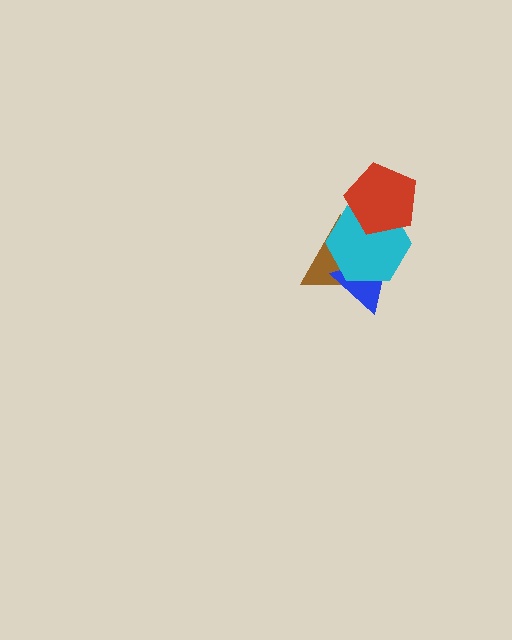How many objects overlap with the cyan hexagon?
3 objects overlap with the cyan hexagon.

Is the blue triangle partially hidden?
Yes, it is partially covered by another shape.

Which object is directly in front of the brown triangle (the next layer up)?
The blue triangle is directly in front of the brown triangle.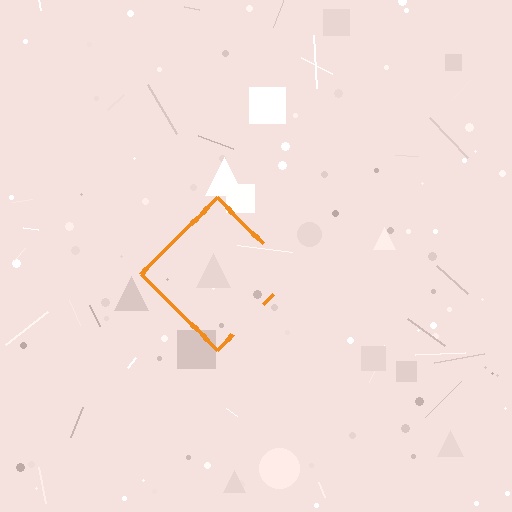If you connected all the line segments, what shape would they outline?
They would outline a diamond.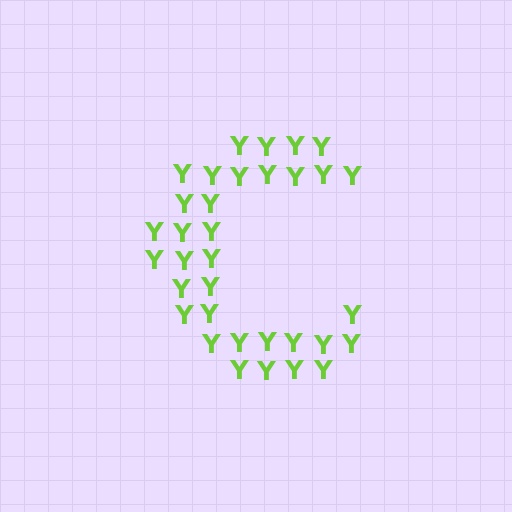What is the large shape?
The large shape is the letter C.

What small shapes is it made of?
It is made of small letter Y's.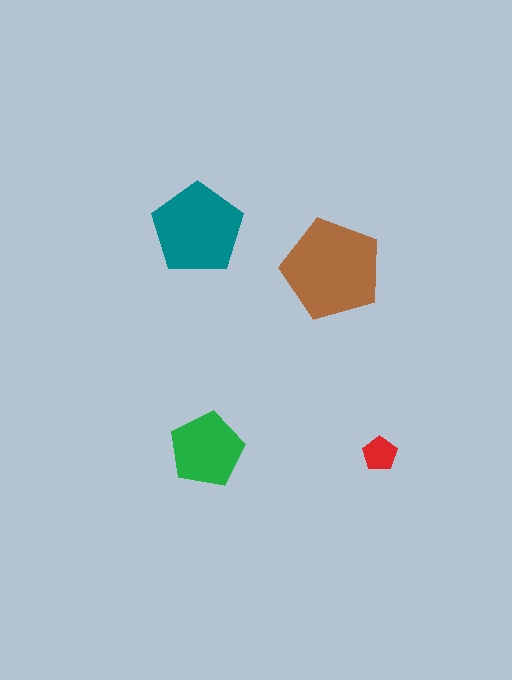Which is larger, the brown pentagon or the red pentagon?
The brown one.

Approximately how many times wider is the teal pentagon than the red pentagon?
About 2.5 times wider.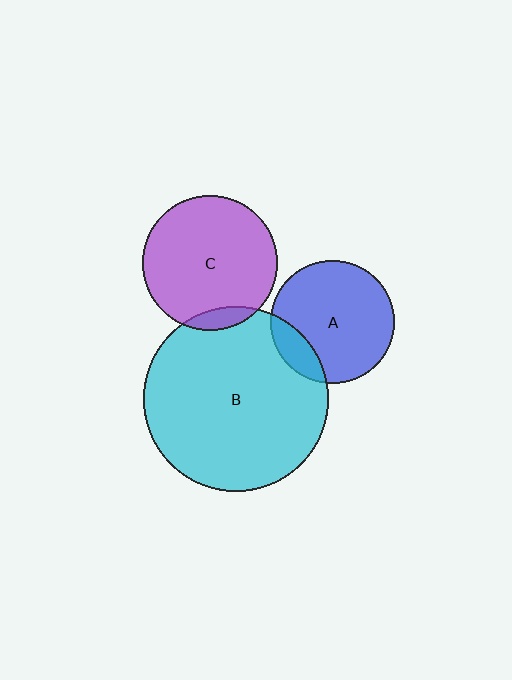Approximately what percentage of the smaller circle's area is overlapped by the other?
Approximately 10%.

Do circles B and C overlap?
Yes.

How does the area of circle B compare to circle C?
Approximately 1.9 times.